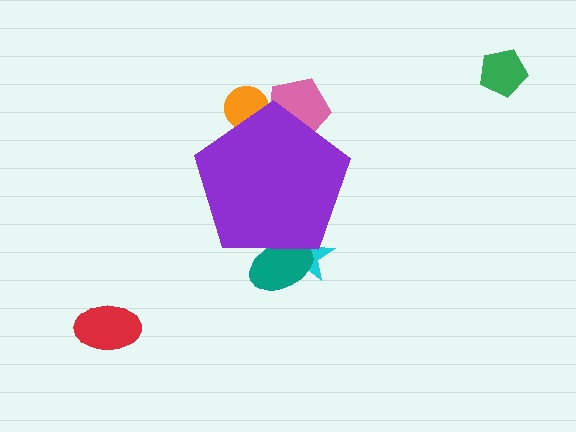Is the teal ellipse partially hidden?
Yes, the teal ellipse is partially hidden behind the purple pentagon.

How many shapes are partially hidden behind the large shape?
4 shapes are partially hidden.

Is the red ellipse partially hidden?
No, the red ellipse is fully visible.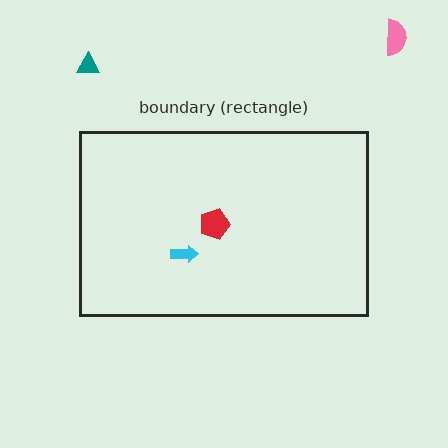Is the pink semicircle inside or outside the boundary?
Outside.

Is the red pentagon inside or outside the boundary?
Inside.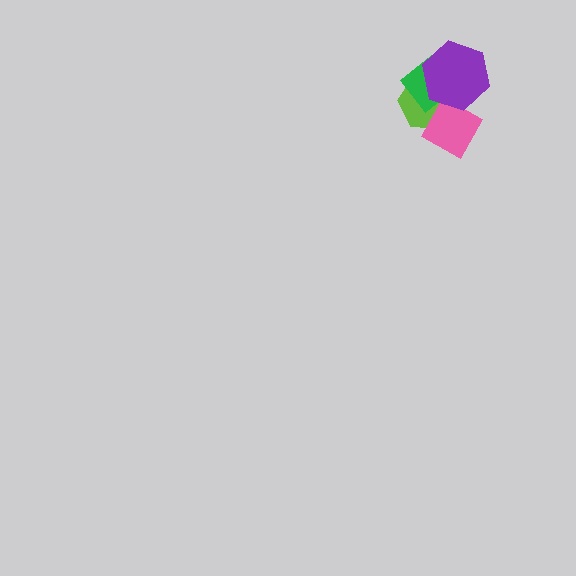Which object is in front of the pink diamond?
The purple hexagon is in front of the pink diamond.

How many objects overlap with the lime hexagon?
3 objects overlap with the lime hexagon.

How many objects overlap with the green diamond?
3 objects overlap with the green diamond.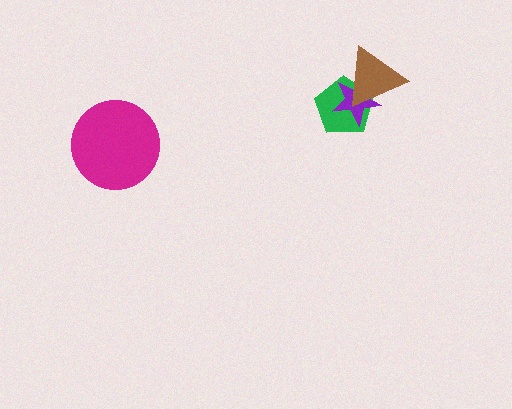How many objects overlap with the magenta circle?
0 objects overlap with the magenta circle.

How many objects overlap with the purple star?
2 objects overlap with the purple star.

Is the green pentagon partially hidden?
Yes, it is partially covered by another shape.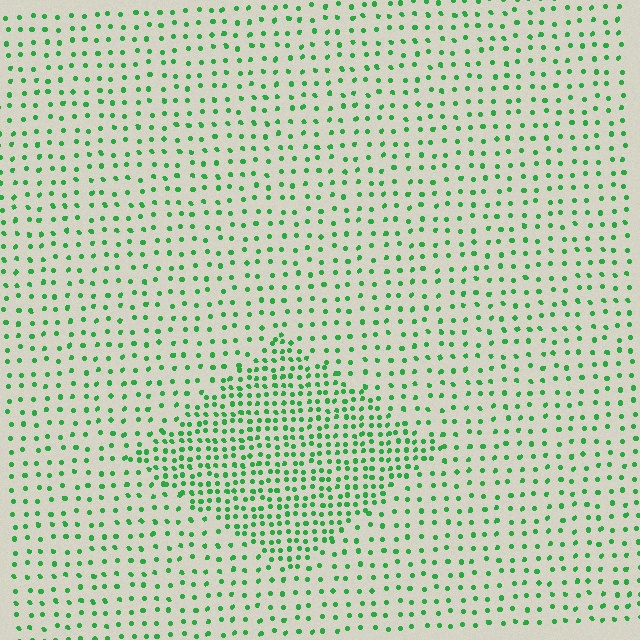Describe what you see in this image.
The image contains small green elements arranged at two different densities. A diamond-shaped region is visible where the elements are more densely packed than the surrounding area.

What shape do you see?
I see a diamond.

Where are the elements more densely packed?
The elements are more densely packed inside the diamond boundary.